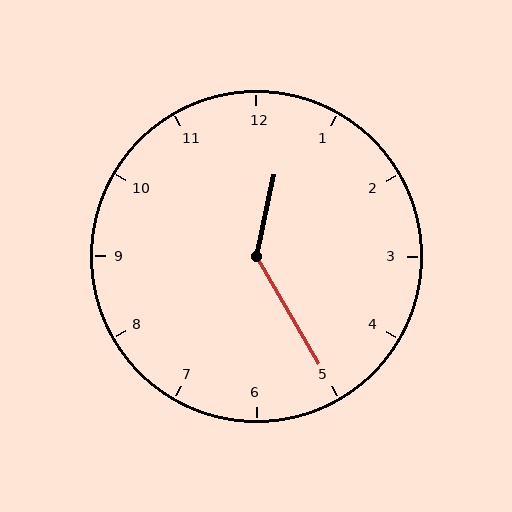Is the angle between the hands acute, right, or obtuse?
It is obtuse.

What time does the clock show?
12:25.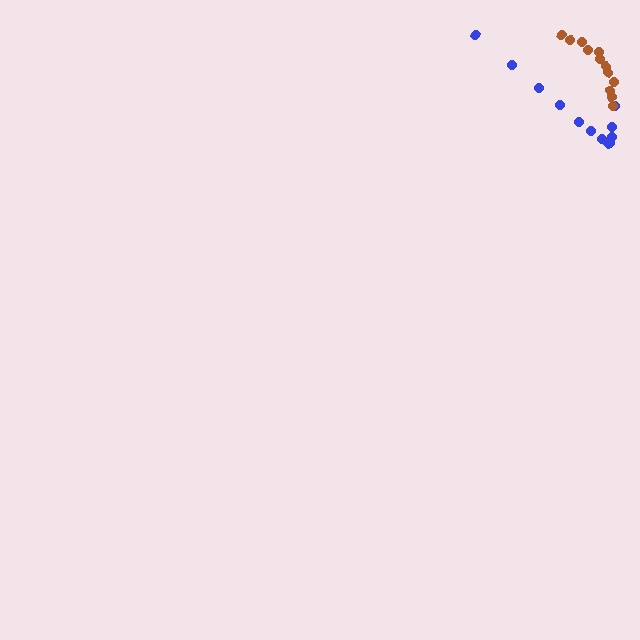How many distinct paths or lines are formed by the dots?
There are 2 distinct paths.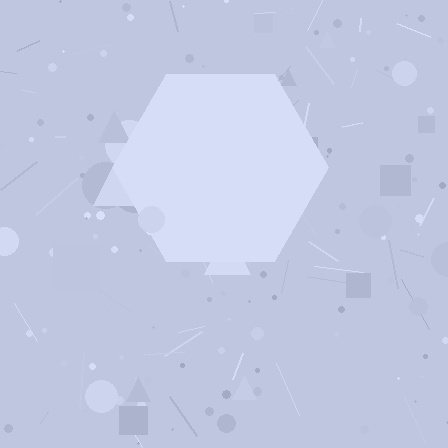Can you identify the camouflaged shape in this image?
The camouflaged shape is a hexagon.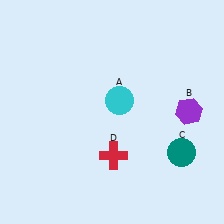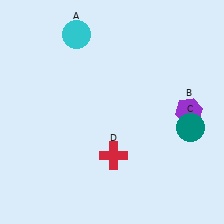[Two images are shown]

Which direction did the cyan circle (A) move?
The cyan circle (A) moved up.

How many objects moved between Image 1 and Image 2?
2 objects moved between the two images.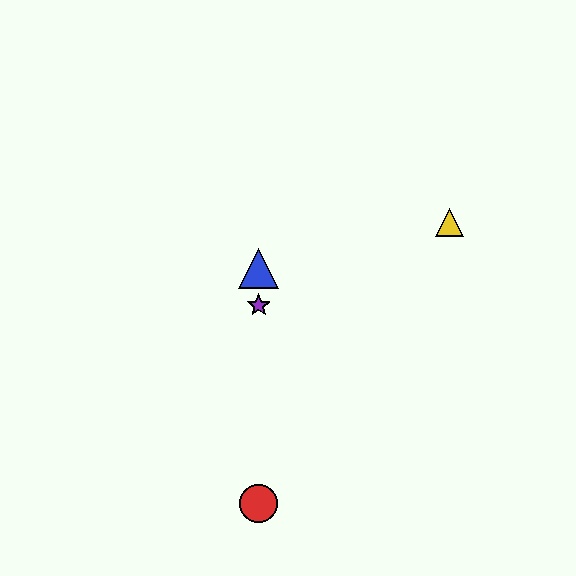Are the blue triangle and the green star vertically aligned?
Yes, both are at x≈259.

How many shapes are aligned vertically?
4 shapes (the red circle, the blue triangle, the green star, the purple star) are aligned vertically.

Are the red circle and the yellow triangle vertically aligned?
No, the red circle is at x≈259 and the yellow triangle is at x≈450.